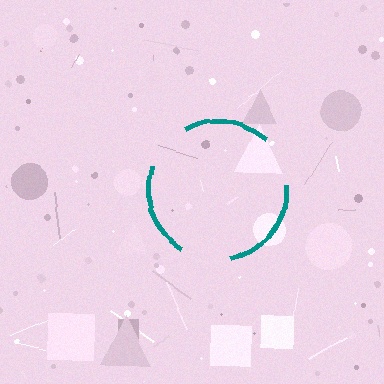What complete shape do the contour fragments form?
The contour fragments form a circle.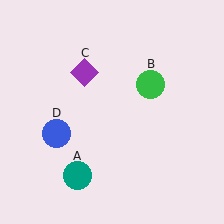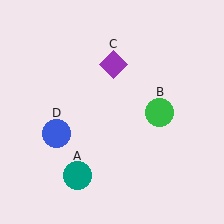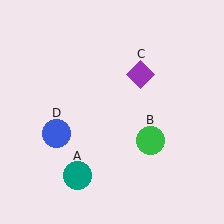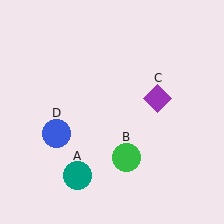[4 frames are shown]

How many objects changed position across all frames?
2 objects changed position: green circle (object B), purple diamond (object C).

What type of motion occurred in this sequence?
The green circle (object B), purple diamond (object C) rotated clockwise around the center of the scene.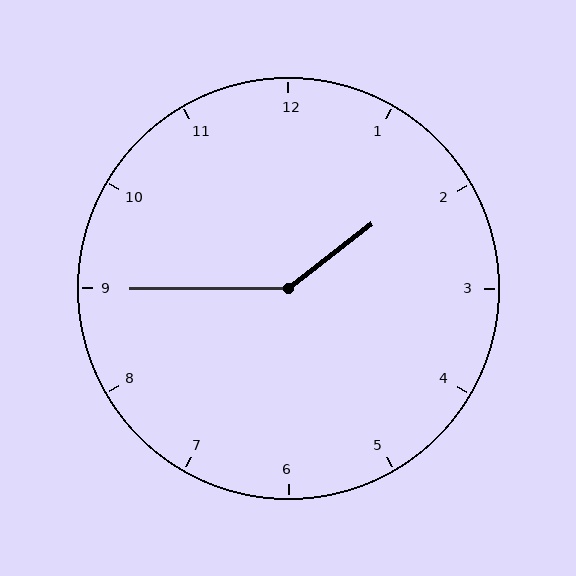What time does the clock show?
1:45.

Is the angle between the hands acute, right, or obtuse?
It is obtuse.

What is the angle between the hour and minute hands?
Approximately 142 degrees.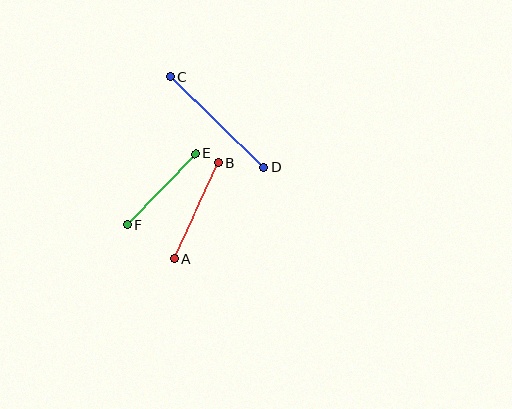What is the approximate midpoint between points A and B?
The midpoint is at approximately (196, 211) pixels.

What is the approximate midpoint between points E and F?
The midpoint is at approximately (161, 189) pixels.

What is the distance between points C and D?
The distance is approximately 130 pixels.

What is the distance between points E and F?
The distance is approximately 98 pixels.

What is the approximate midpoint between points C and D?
The midpoint is at approximately (217, 122) pixels.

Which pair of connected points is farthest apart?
Points C and D are farthest apart.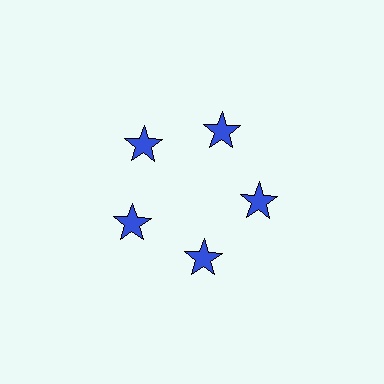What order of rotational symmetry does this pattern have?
This pattern has 5-fold rotational symmetry.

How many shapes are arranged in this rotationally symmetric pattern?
There are 5 shapes, arranged in 5 groups of 1.